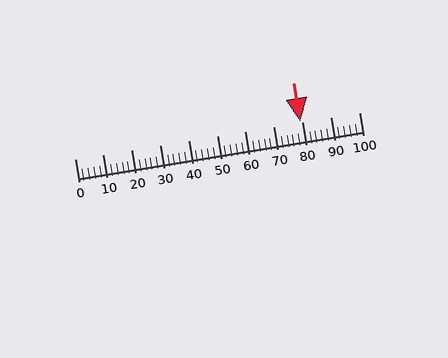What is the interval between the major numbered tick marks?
The major tick marks are spaced 10 units apart.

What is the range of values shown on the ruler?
The ruler shows values from 0 to 100.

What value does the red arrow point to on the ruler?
The red arrow points to approximately 80.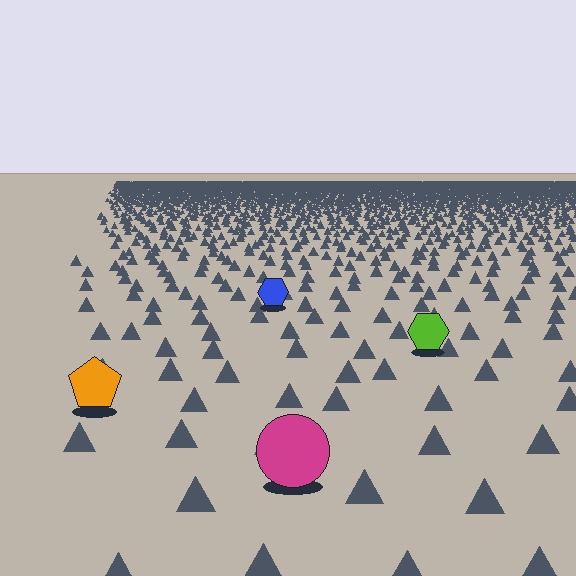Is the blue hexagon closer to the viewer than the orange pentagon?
No. The orange pentagon is closer — you can tell from the texture gradient: the ground texture is coarser near it.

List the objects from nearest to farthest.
From nearest to farthest: the magenta circle, the orange pentagon, the lime hexagon, the blue hexagon.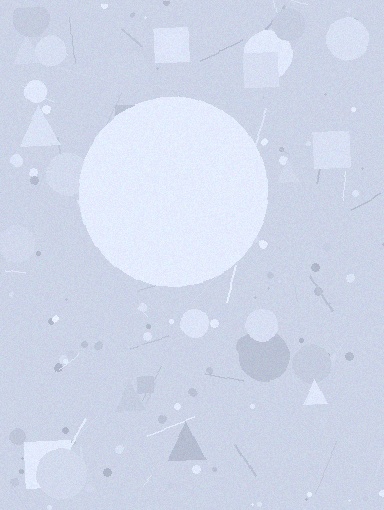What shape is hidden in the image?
A circle is hidden in the image.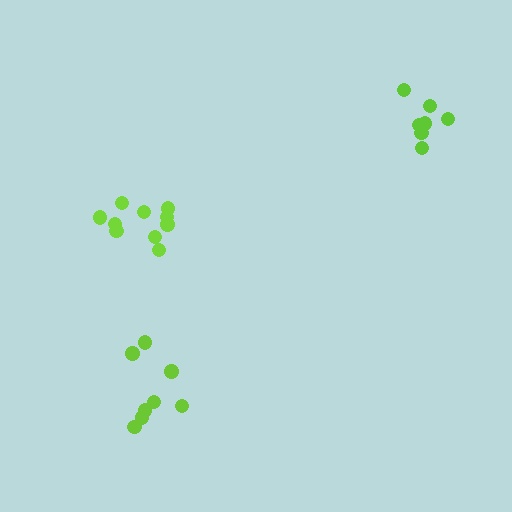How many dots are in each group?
Group 1: 10 dots, Group 2: 7 dots, Group 3: 8 dots (25 total).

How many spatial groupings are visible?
There are 3 spatial groupings.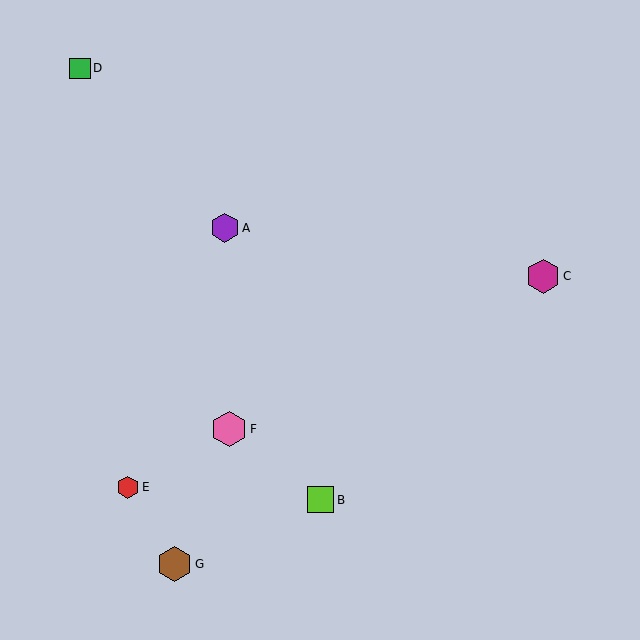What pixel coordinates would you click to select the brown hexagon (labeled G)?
Click at (174, 564) to select the brown hexagon G.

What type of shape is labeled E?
Shape E is a red hexagon.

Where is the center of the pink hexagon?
The center of the pink hexagon is at (229, 429).